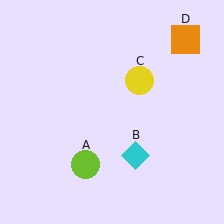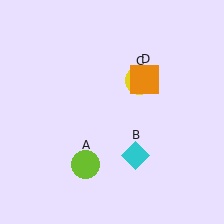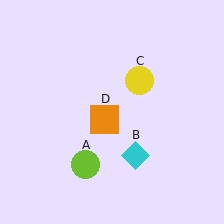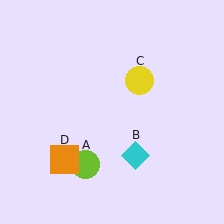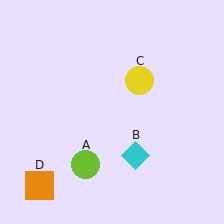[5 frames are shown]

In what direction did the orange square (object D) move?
The orange square (object D) moved down and to the left.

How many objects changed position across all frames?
1 object changed position: orange square (object D).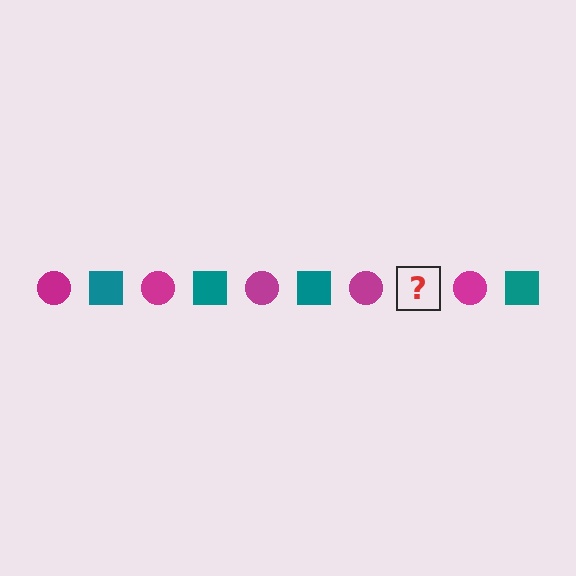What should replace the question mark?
The question mark should be replaced with a teal square.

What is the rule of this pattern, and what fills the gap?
The rule is that the pattern alternates between magenta circle and teal square. The gap should be filled with a teal square.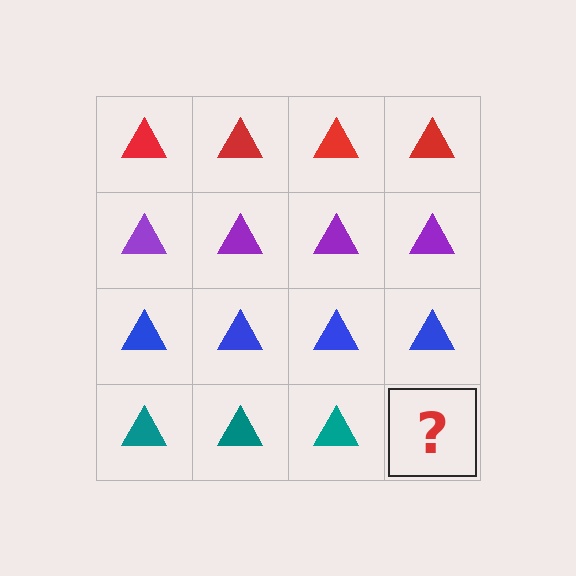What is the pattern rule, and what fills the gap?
The rule is that each row has a consistent color. The gap should be filled with a teal triangle.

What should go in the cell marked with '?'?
The missing cell should contain a teal triangle.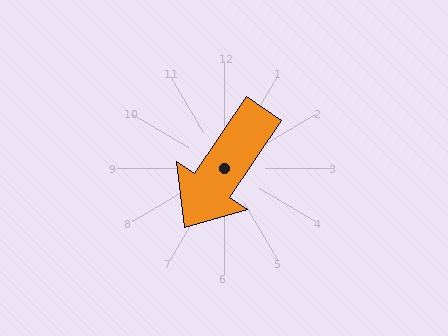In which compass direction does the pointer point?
Southwest.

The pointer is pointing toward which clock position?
Roughly 7 o'clock.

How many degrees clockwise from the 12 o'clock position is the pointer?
Approximately 214 degrees.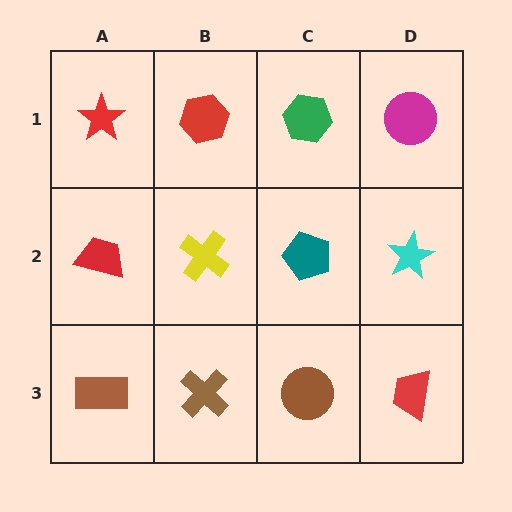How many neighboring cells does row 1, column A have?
2.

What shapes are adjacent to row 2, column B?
A red hexagon (row 1, column B), a brown cross (row 3, column B), a red trapezoid (row 2, column A), a teal pentagon (row 2, column C).